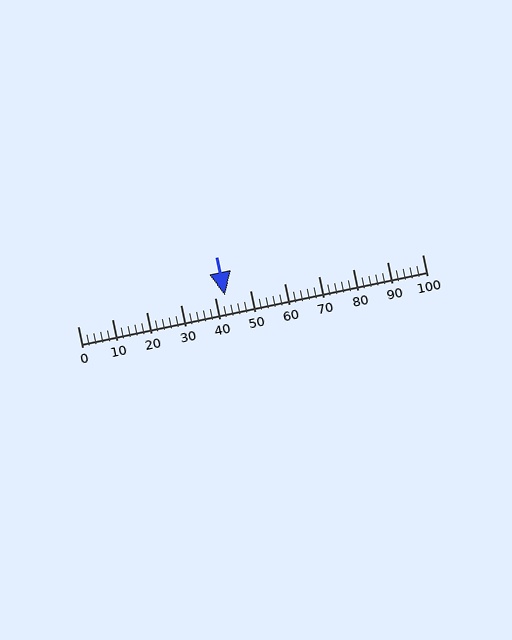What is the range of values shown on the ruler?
The ruler shows values from 0 to 100.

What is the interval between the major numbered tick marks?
The major tick marks are spaced 10 units apart.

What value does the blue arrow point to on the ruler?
The blue arrow points to approximately 43.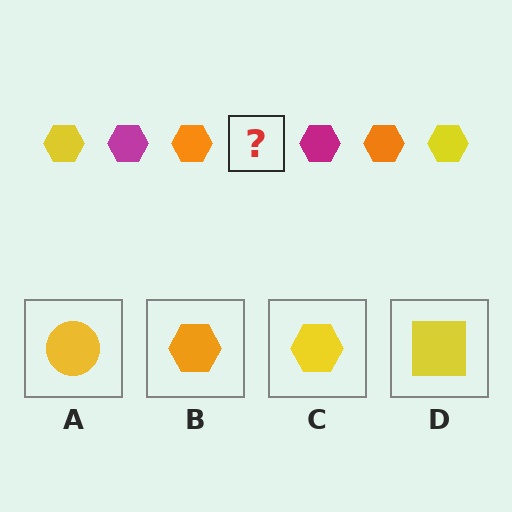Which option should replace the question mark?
Option C.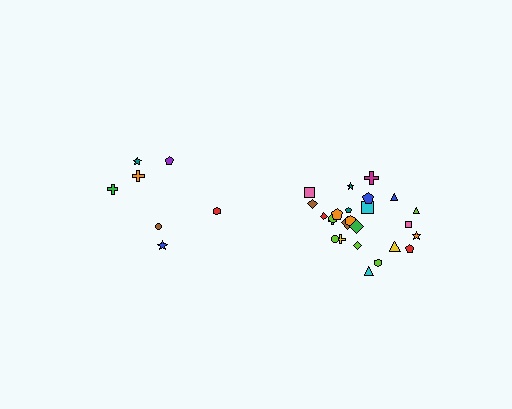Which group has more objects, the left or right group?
The right group.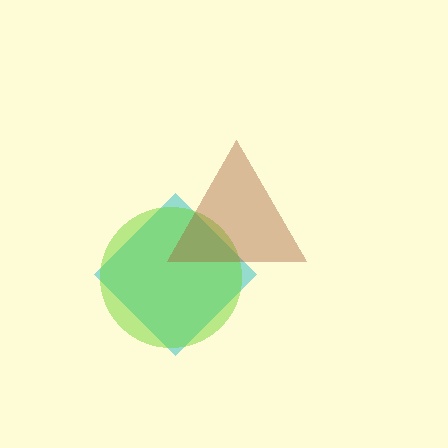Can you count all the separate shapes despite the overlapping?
Yes, there are 3 separate shapes.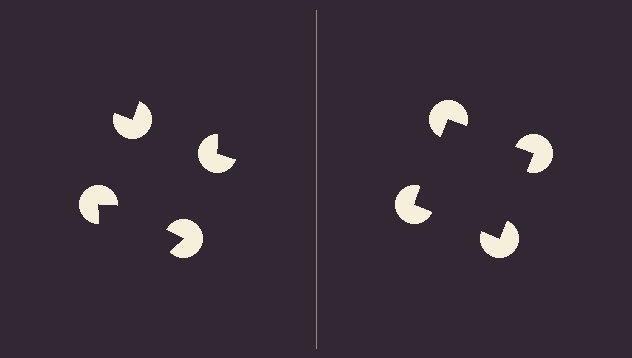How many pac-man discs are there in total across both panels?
8 — 4 on each side.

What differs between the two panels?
The pac-man discs are positioned identically on both sides; only the wedge orientations differ. On the right they align to a square; on the left they are misaligned.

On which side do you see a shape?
An illusory square appears on the right side. On the left side the wedge cuts are rotated, so no coherent shape forms.